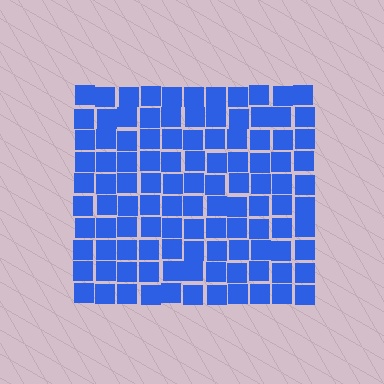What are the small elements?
The small elements are squares.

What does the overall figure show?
The overall figure shows a square.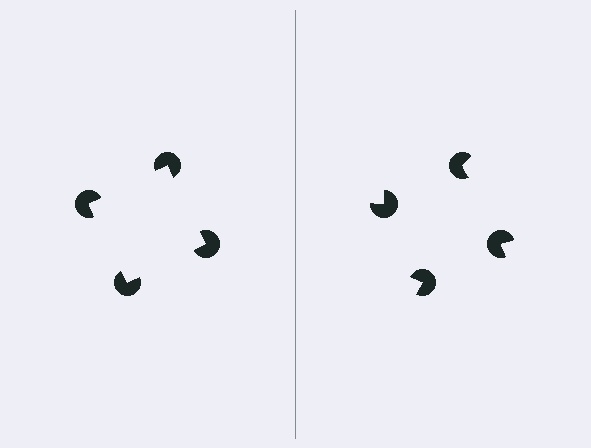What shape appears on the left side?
An illusory square.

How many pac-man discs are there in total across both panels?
8 — 4 on each side.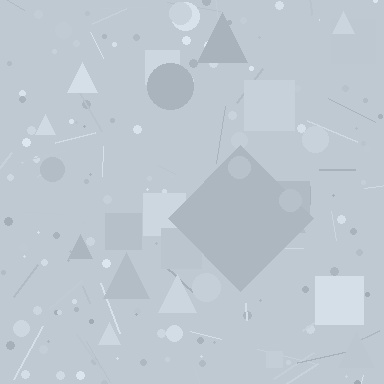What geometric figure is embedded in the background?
A diamond is embedded in the background.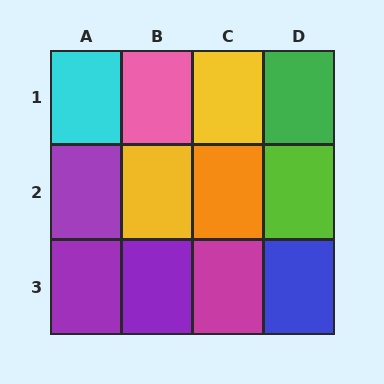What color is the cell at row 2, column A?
Purple.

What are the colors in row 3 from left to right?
Purple, purple, magenta, blue.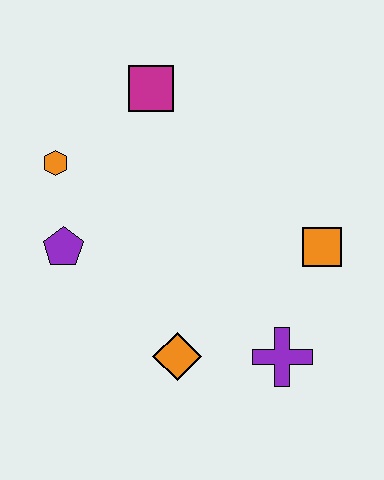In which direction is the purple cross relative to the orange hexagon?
The purple cross is to the right of the orange hexagon.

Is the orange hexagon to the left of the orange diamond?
Yes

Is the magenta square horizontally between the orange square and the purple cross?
No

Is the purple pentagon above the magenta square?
No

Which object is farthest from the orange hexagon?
The purple cross is farthest from the orange hexagon.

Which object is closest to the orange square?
The purple cross is closest to the orange square.